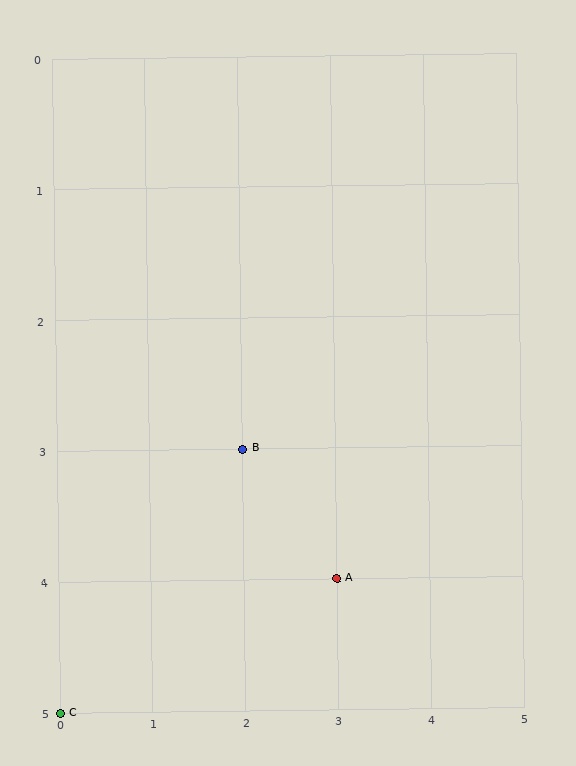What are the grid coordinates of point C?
Point C is at grid coordinates (0, 5).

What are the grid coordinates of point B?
Point B is at grid coordinates (2, 3).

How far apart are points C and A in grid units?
Points C and A are 3 columns and 1 row apart (about 3.2 grid units diagonally).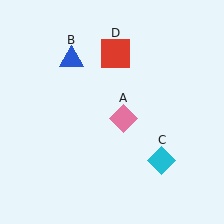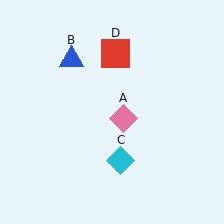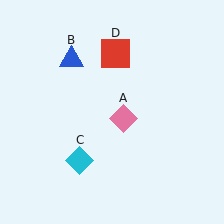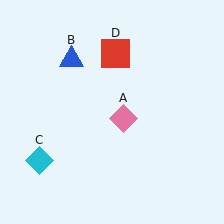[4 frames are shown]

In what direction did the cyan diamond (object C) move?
The cyan diamond (object C) moved left.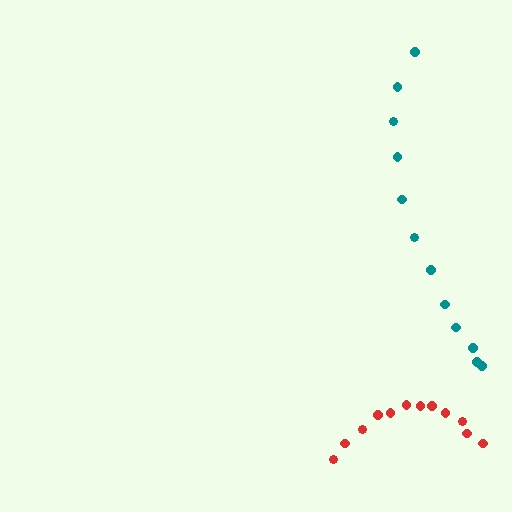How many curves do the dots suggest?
There are 2 distinct paths.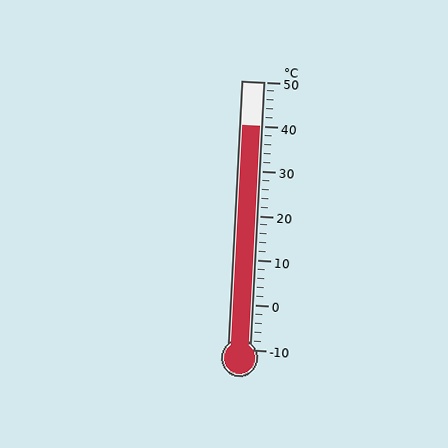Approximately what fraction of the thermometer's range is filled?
The thermometer is filled to approximately 85% of its range.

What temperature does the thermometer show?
The thermometer shows approximately 40°C.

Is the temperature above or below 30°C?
The temperature is above 30°C.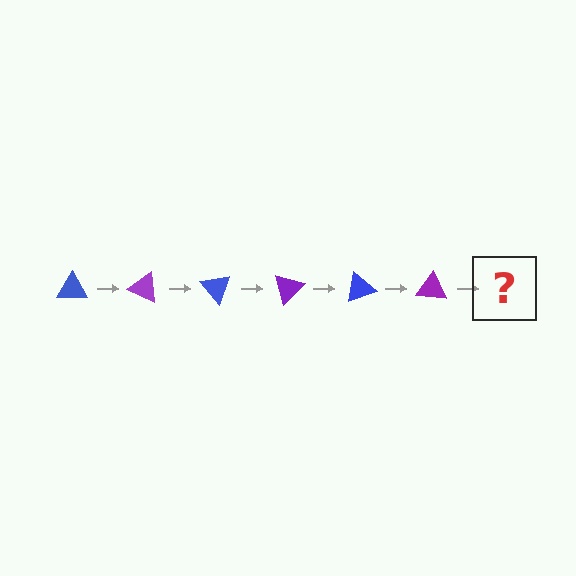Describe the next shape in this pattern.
It should be a blue triangle, rotated 150 degrees from the start.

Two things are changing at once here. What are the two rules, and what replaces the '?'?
The two rules are that it rotates 25 degrees each step and the color cycles through blue and purple. The '?' should be a blue triangle, rotated 150 degrees from the start.